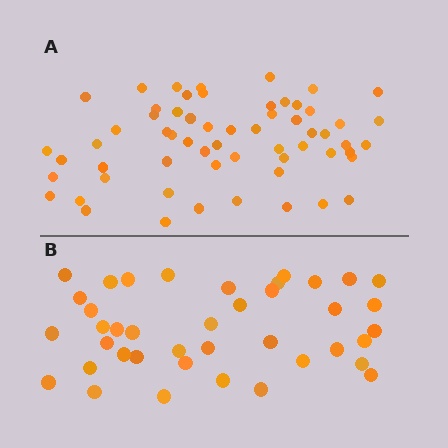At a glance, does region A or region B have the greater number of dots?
Region A (the top region) has more dots.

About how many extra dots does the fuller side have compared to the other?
Region A has approximately 20 more dots than region B.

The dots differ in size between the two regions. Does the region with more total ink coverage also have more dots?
No. Region B has more total ink coverage because its dots are larger, but region A actually contains more individual dots. Total area can be misleading — the number of items is what matters here.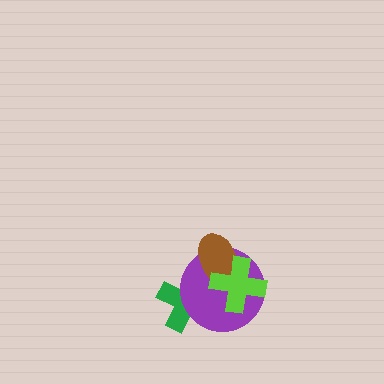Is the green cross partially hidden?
Yes, it is partially covered by another shape.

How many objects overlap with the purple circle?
3 objects overlap with the purple circle.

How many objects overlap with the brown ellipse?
2 objects overlap with the brown ellipse.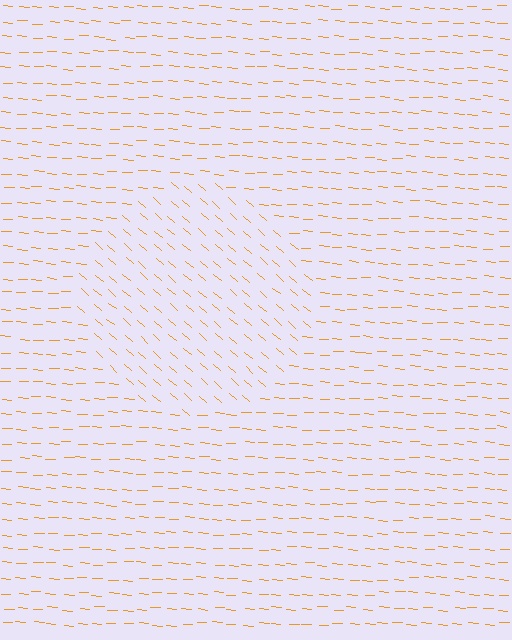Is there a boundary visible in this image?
Yes, there is a texture boundary formed by a change in line orientation.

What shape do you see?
I see a circle.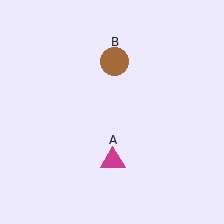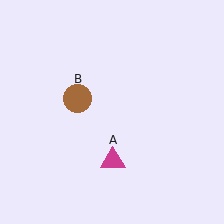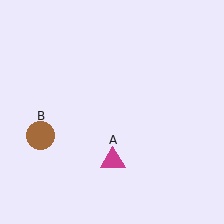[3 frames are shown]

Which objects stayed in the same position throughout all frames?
Magenta triangle (object A) remained stationary.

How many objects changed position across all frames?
1 object changed position: brown circle (object B).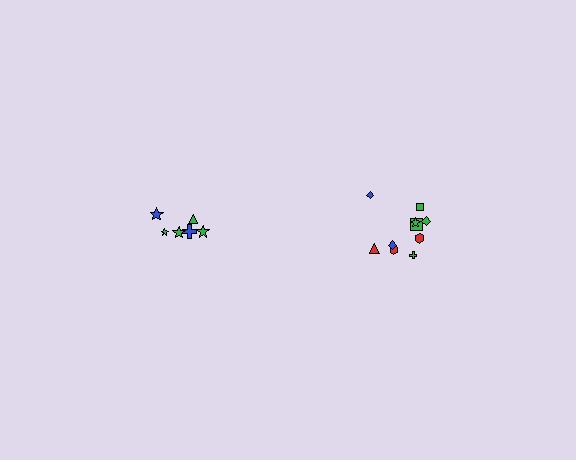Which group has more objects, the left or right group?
The right group.